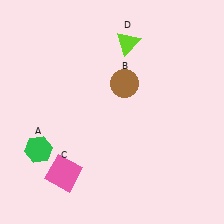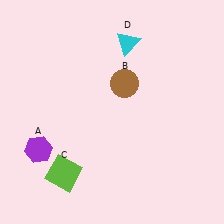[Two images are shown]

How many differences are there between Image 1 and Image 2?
There are 3 differences between the two images.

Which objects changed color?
A changed from green to purple. C changed from pink to lime. D changed from lime to cyan.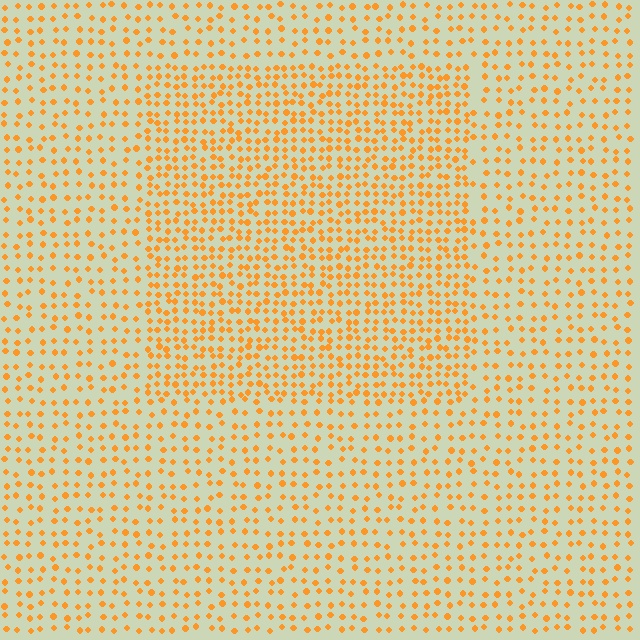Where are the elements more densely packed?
The elements are more densely packed inside the rectangle boundary.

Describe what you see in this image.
The image contains small orange elements arranged at two different densities. A rectangle-shaped region is visible where the elements are more densely packed than the surrounding area.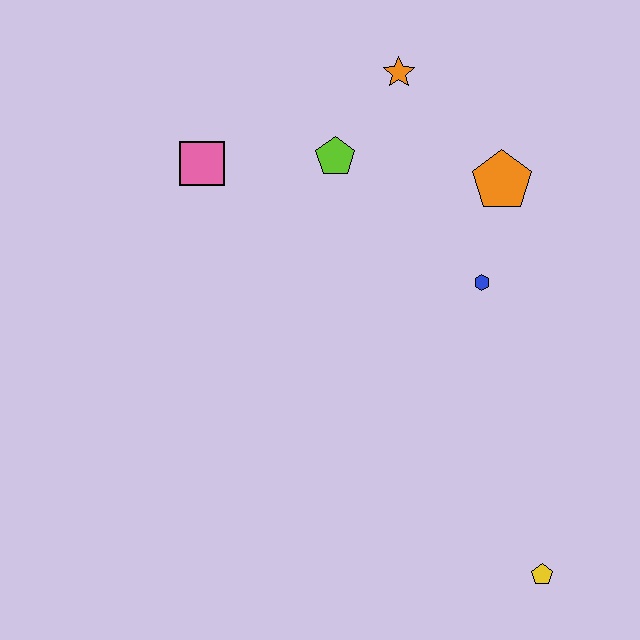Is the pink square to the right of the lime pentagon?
No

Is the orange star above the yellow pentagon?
Yes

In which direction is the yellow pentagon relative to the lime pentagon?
The yellow pentagon is below the lime pentagon.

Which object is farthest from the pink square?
The yellow pentagon is farthest from the pink square.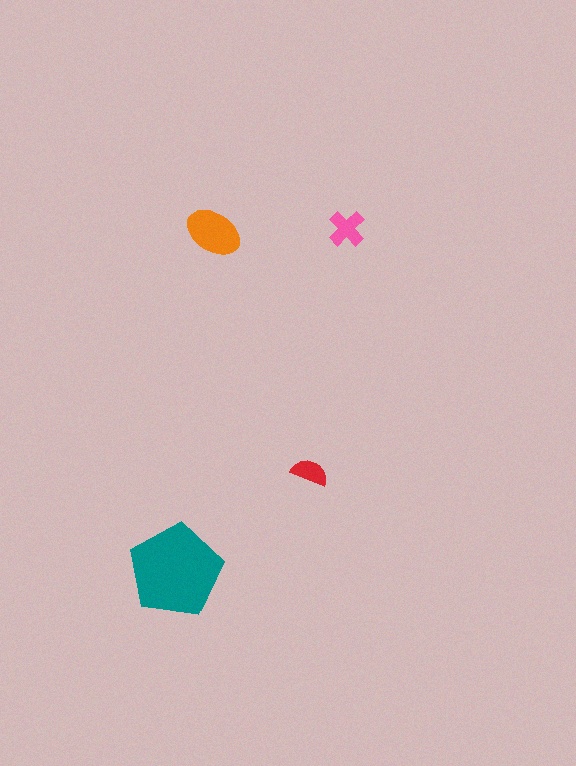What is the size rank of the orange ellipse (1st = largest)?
2nd.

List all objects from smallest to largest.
The red semicircle, the pink cross, the orange ellipse, the teal pentagon.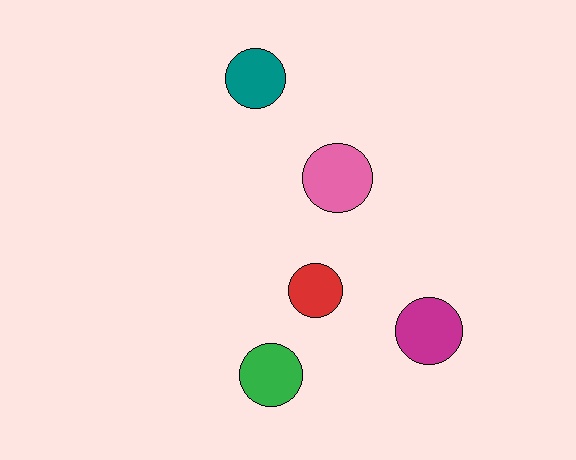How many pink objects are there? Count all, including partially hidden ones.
There is 1 pink object.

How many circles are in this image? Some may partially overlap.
There are 5 circles.